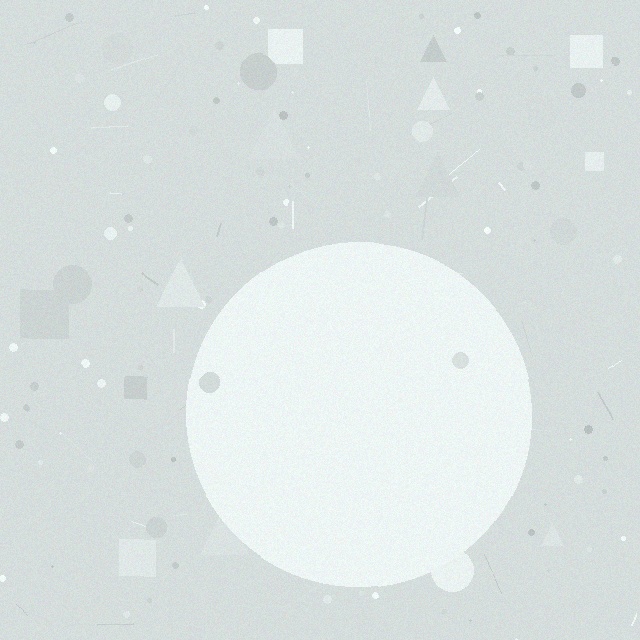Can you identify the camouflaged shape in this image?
The camouflaged shape is a circle.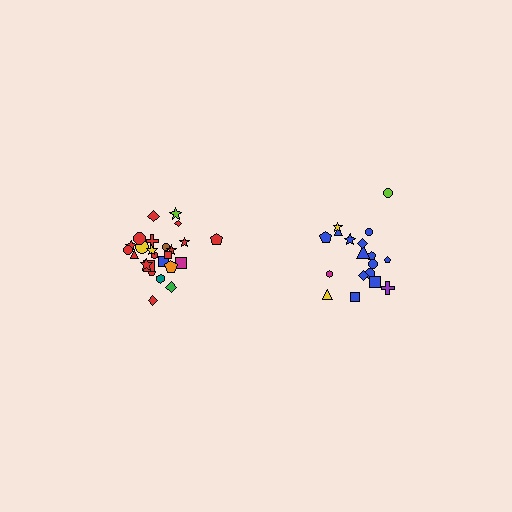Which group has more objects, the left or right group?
The left group.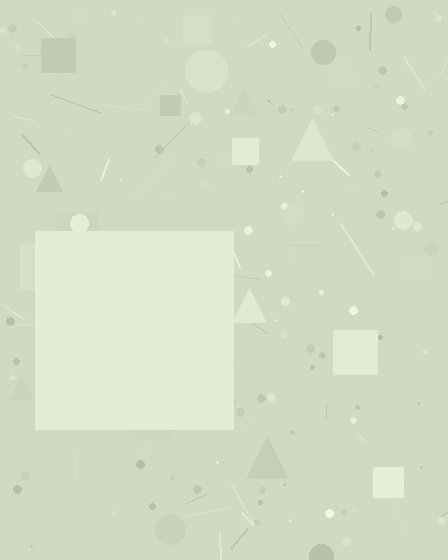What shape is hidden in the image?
A square is hidden in the image.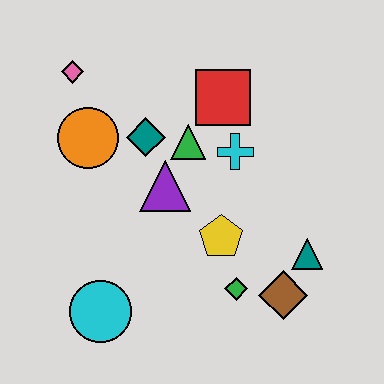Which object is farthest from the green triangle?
The cyan circle is farthest from the green triangle.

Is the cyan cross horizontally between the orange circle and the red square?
No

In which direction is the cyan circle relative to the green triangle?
The cyan circle is below the green triangle.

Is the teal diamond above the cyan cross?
Yes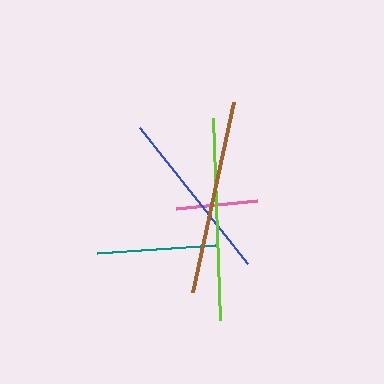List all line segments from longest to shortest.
From longest to shortest: lime, brown, blue, teal, pink.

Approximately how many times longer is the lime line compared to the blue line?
The lime line is approximately 1.2 times the length of the blue line.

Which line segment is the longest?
The lime line is the longest at approximately 202 pixels.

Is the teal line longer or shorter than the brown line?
The brown line is longer than the teal line.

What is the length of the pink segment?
The pink segment is approximately 81 pixels long.